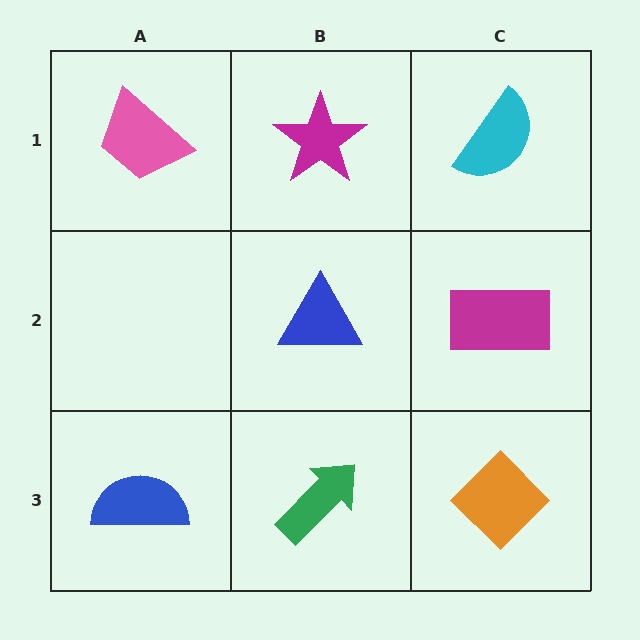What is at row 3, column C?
An orange diamond.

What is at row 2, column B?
A blue triangle.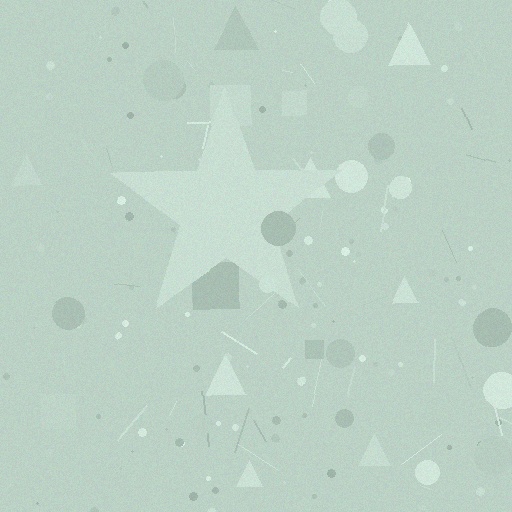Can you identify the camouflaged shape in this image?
The camouflaged shape is a star.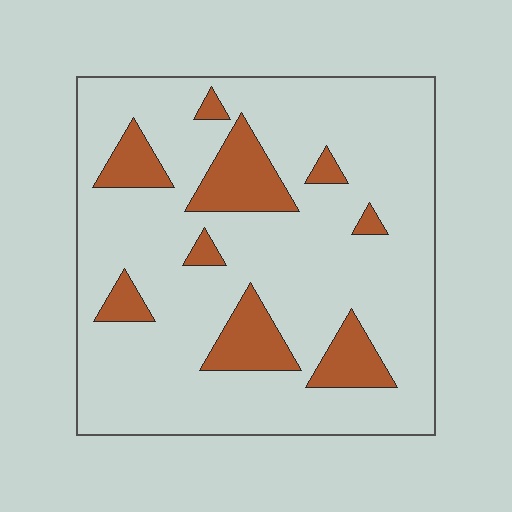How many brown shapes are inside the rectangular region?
9.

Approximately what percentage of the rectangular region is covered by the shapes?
Approximately 15%.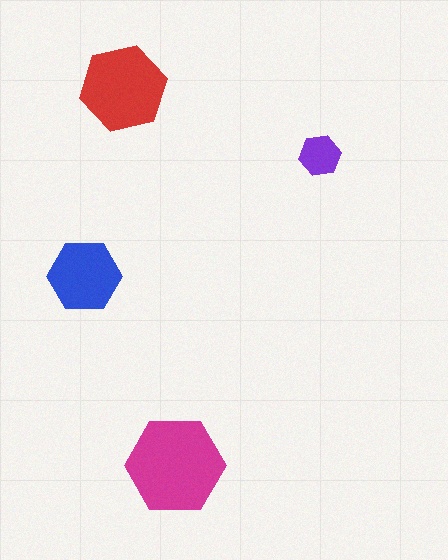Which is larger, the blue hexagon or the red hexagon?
The red one.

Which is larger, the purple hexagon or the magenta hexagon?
The magenta one.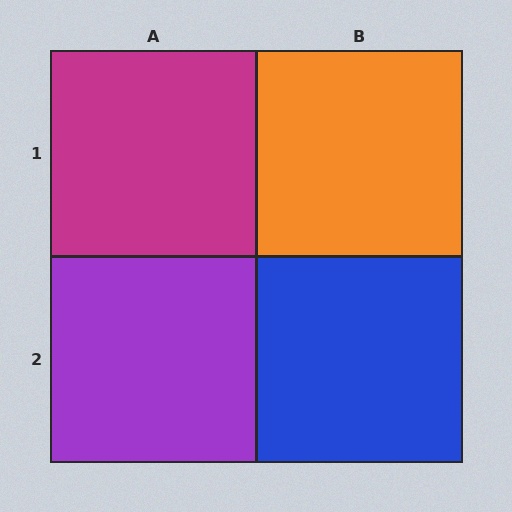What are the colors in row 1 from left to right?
Magenta, orange.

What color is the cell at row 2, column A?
Purple.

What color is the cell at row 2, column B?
Blue.